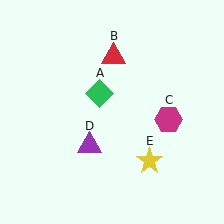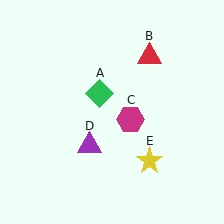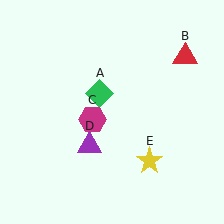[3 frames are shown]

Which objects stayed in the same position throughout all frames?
Green diamond (object A) and purple triangle (object D) and yellow star (object E) remained stationary.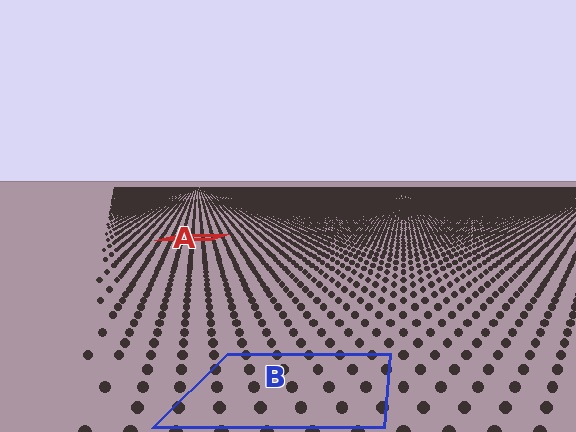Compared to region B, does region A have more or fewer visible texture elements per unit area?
Region A has more texture elements per unit area — they are packed more densely because it is farther away.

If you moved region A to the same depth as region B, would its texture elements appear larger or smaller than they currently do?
They would appear larger. At a closer depth, the same texture elements are projected at a bigger on-screen size.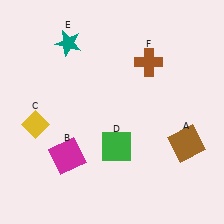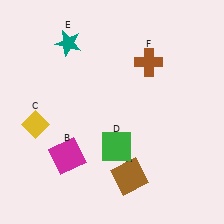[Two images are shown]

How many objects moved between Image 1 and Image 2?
1 object moved between the two images.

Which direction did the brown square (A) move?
The brown square (A) moved left.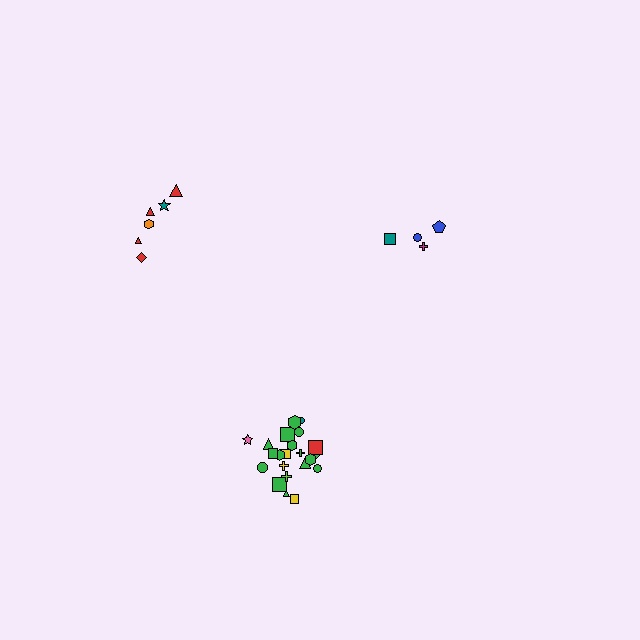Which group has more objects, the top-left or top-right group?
The top-left group.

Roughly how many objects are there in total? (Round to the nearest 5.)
Roughly 30 objects in total.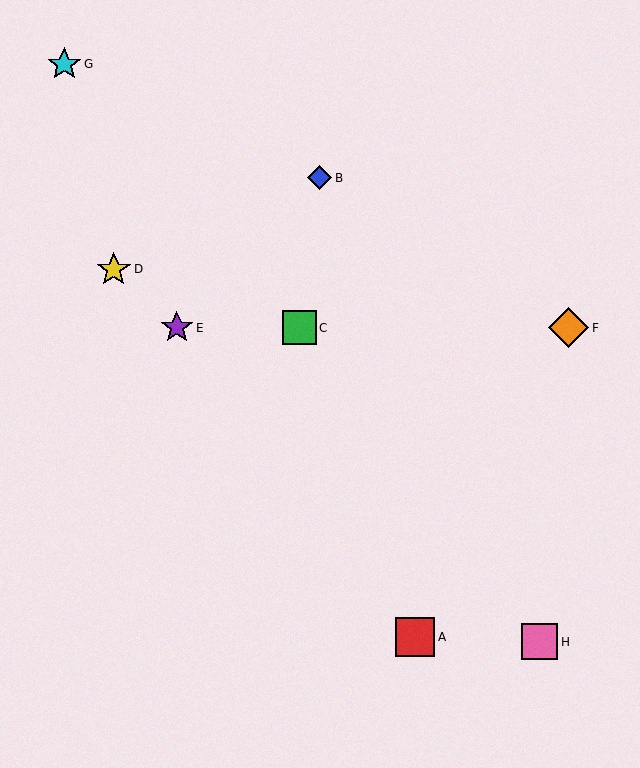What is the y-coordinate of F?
Object F is at y≈328.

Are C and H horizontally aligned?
No, C is at y≈328 and H is at y≈642.